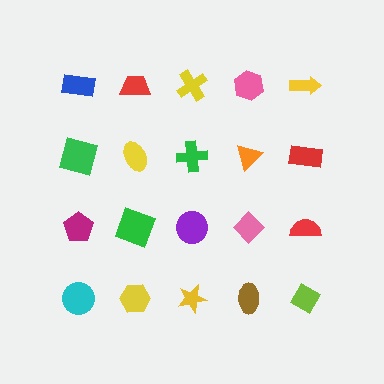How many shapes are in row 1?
5 shapes.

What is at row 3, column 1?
A magenta pentagon.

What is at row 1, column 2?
A red trapezoid.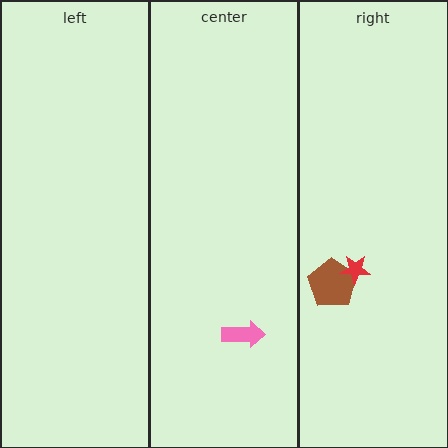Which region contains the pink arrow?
The center region.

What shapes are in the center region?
The pink arrow.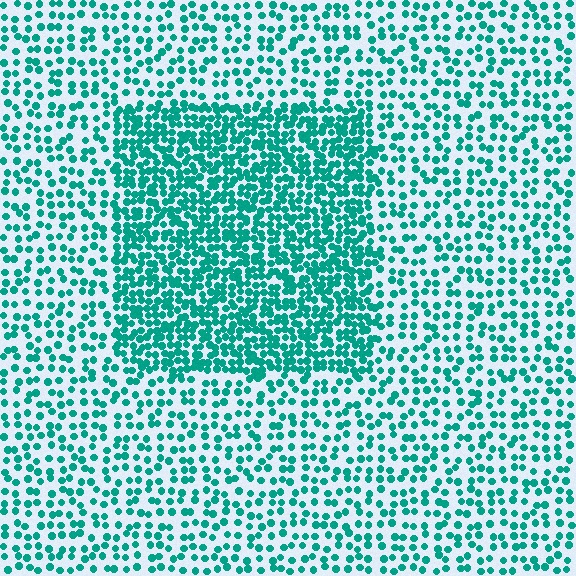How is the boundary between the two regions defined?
The boundary is defined by a change in element density (approximately 2.1x ratio). All elements are the same color, size, and shape.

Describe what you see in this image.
The image contains small teal elements arranged at two different densities. A rectangle-shaped region is visible where the elements are more densely packed than the surrounding area.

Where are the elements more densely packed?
The elements are more densely packed inside the rectangle boundary.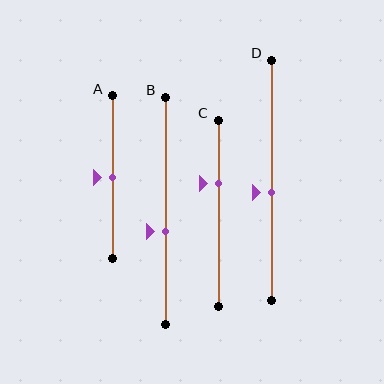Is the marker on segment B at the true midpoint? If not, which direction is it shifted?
No, the marker on segment B is shifted downward by about 9% of the segment length.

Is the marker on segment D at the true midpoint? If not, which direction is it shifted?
No, the marker on segment D is shifted downward by about 5% of the segment length.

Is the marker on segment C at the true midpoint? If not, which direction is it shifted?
No, the marker on segment C is shifted upward by about 16% of the segment length.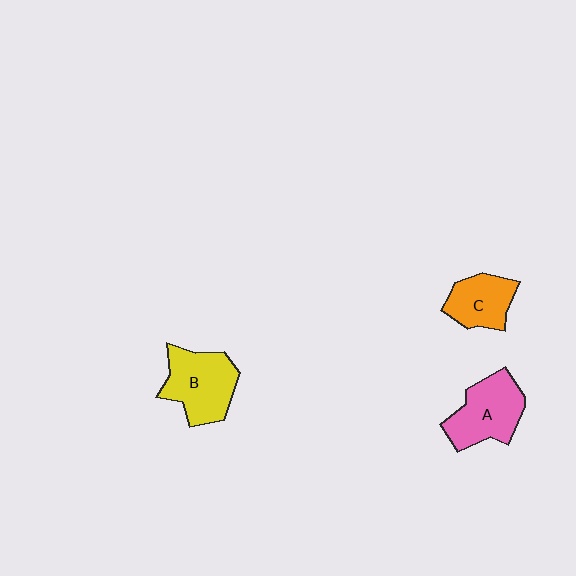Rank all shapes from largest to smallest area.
From largest to smallest: B (yellow), A (pink), C (orange).